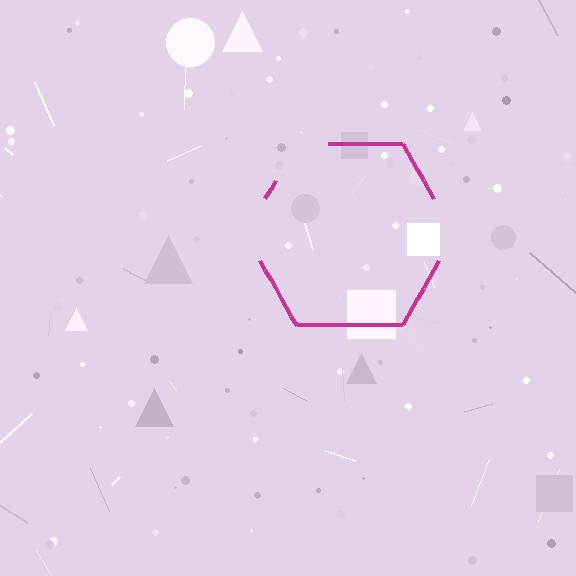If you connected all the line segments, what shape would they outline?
They would outline a hexagon.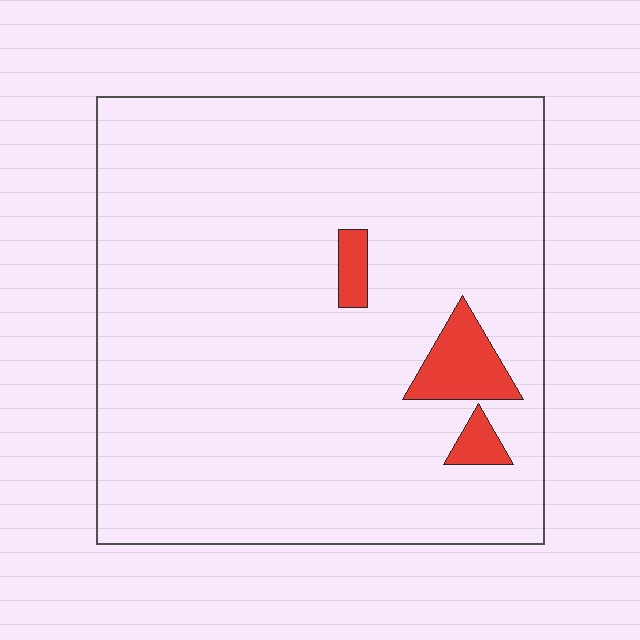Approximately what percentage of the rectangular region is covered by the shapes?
Approximately 5%.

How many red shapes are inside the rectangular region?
3.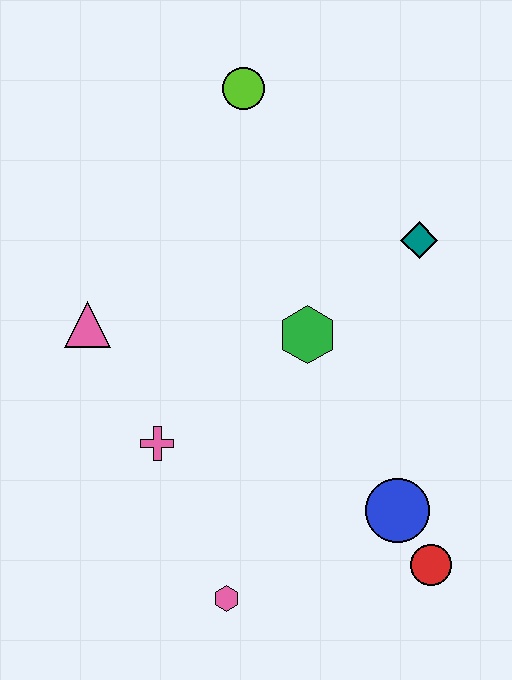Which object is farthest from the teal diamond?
The pink hexagon is farthest from the teal diamond.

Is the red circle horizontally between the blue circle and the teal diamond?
No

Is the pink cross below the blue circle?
No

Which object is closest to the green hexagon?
The teal diamond is closest to the green hexagon.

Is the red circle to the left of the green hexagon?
No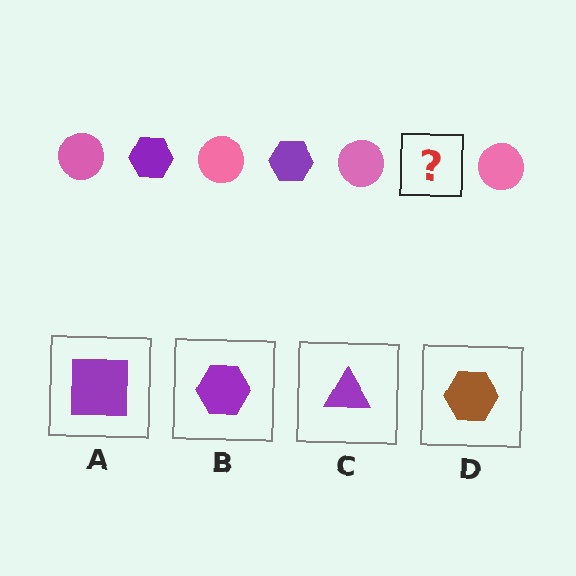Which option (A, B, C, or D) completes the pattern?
B.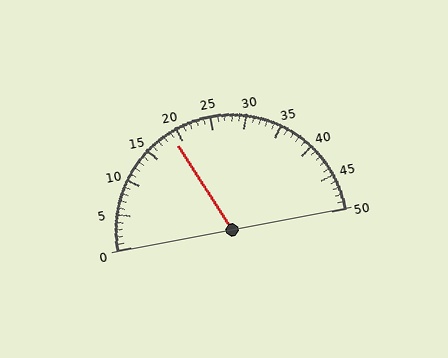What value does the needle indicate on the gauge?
The needle indicates approximately 19.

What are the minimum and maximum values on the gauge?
The gauge ranges from 0 to 50.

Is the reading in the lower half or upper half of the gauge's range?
The reading is in the lower half of the range (0 to 50).